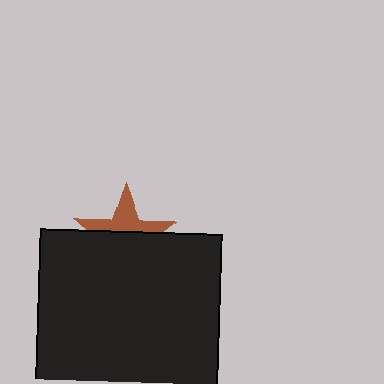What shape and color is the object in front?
The object in front is a black square.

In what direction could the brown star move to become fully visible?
The brown star could move up. That would shift it out from behind the black square entirely.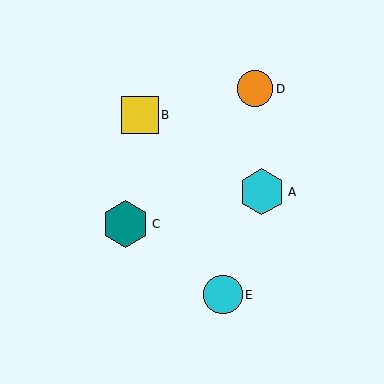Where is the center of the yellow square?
The center of the yellow square is at (140, 115).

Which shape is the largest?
The teal hexagon (labeled C) is the largest.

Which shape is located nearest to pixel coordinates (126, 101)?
The yellow square (labeled B) at (140, 115) is nearest to that location.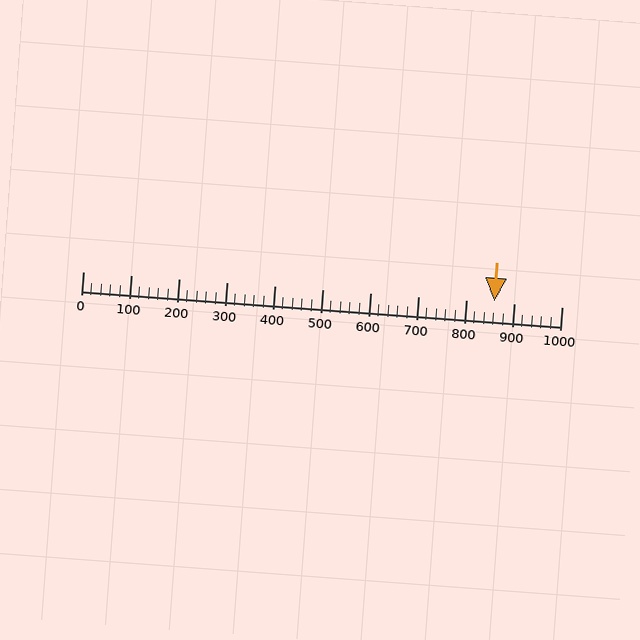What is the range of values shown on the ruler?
The ruler shows values from 0 to 1000.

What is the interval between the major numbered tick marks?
The major tick marks are spaced 100 units apart.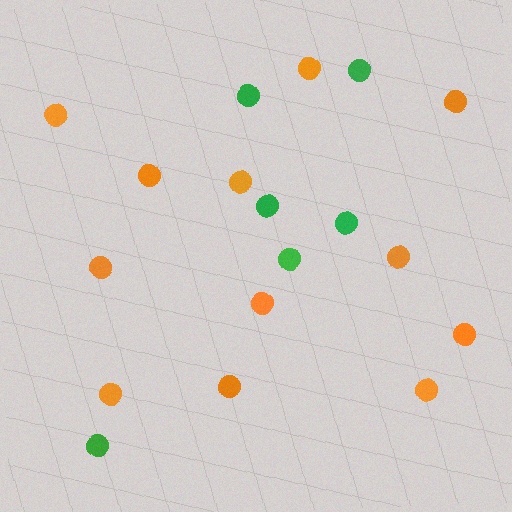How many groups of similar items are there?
There are 2 groups: one group of orange circles (12) and one group of green circles (6).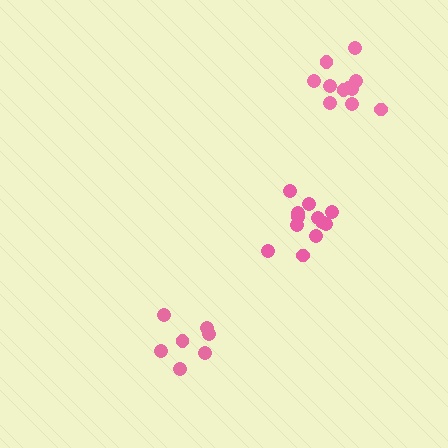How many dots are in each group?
Group 1: 11 dots, Group 2: 12 dots, Group 3: 7 dots (30 total).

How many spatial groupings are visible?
There are 3 spatial groupings.